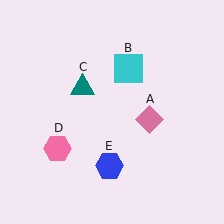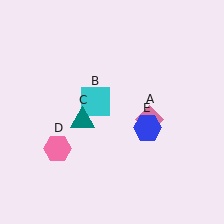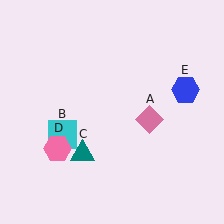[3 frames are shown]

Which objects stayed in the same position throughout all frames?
Pink diamond (object A) and pink hexagon (object D) remained stationary.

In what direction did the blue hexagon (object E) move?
The blue hexagon (object E) moved up and to the right.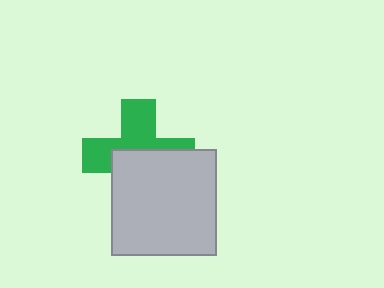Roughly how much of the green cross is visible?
About half of it is visible (roughly 51%).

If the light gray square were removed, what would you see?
You would see the complete green cross.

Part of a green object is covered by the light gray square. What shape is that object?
It is a cross.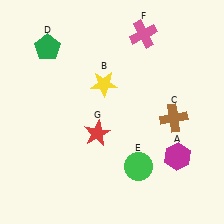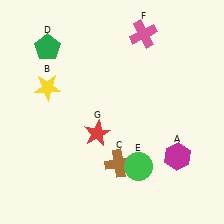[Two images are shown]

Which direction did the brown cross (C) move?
The brown cross (C) moved left.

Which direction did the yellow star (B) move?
The yellow star (B) moved left.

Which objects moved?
The objects that moved are: the yellow star (B), the brown cross (C).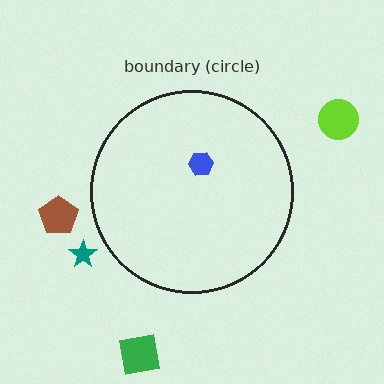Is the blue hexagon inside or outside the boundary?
Inside.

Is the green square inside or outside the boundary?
Outside.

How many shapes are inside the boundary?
1 inside, 4 outside.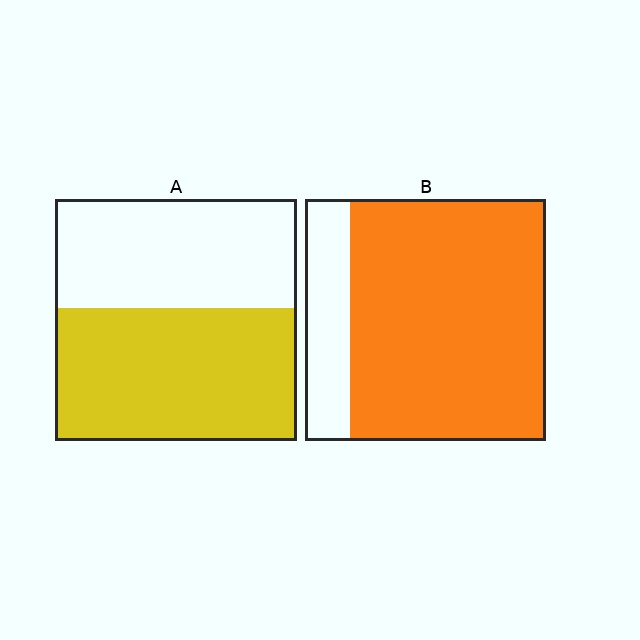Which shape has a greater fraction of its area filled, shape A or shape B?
Shape B.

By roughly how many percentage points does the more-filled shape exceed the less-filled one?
By roughly 25 percentage points (B over A).